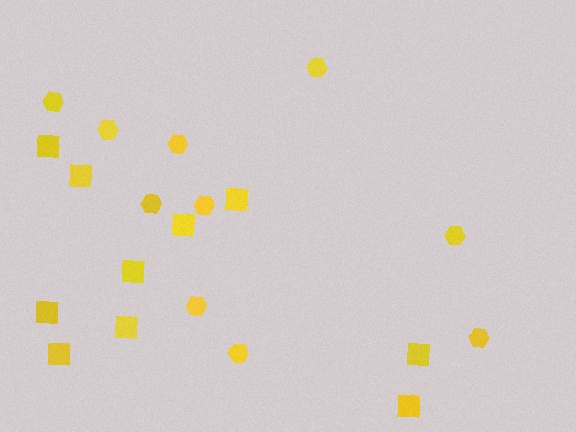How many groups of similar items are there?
There are 2 groups: one group of hexagons (10) and one group of squares (10).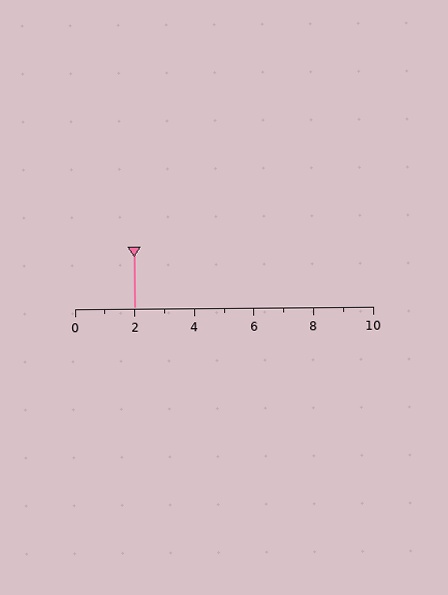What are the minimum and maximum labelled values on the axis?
The axis runs from 0 to 10.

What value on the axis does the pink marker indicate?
The marker indicates approximately 2.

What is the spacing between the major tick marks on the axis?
The major ticks are spaced 2 apart.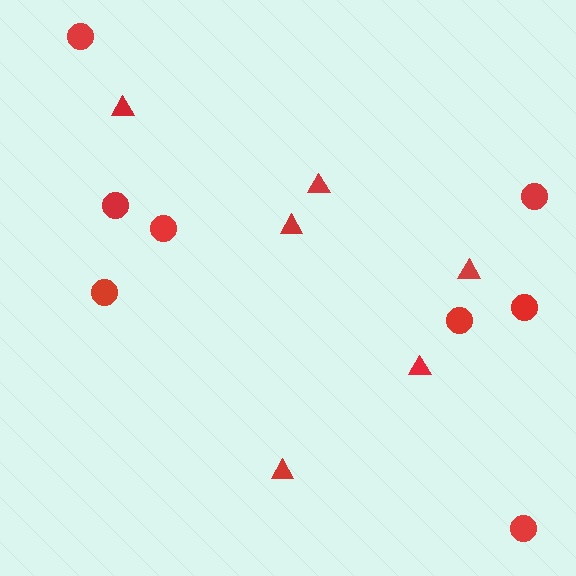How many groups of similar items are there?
There are 2 groups: one group of circles (8) and one group of triangles (6).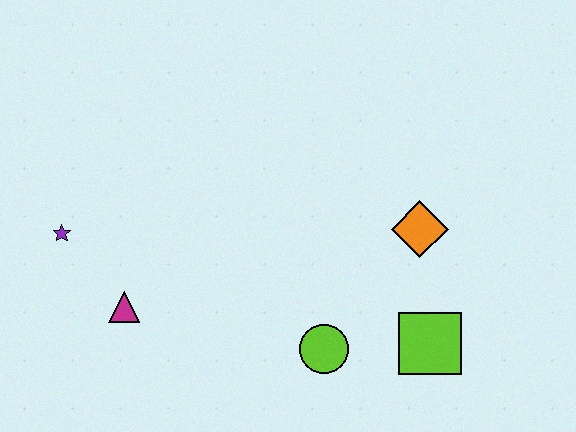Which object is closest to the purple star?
The magenta triangle is closest to the purple star.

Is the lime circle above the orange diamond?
No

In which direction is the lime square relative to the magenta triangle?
The lime square is to the right of the magenta triangle.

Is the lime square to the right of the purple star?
Yes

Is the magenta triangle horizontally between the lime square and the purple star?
Yes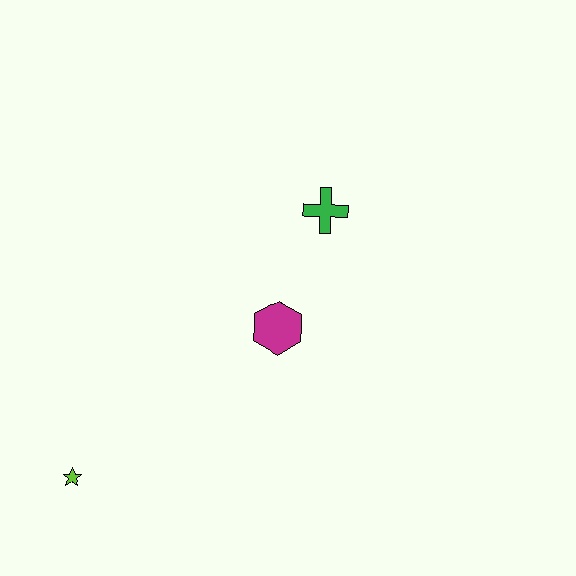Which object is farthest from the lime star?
The green cross is farthest from the lime star.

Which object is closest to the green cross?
The magenta hexagon is closest to the green cross.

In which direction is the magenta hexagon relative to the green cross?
The magenta hexagon is below the green cross.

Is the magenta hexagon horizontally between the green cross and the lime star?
Yes